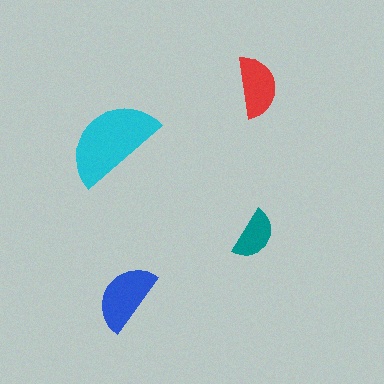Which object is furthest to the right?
The red semicircle is rightmost.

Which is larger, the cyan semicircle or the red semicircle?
The cyan one.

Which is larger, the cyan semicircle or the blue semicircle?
The cyan one.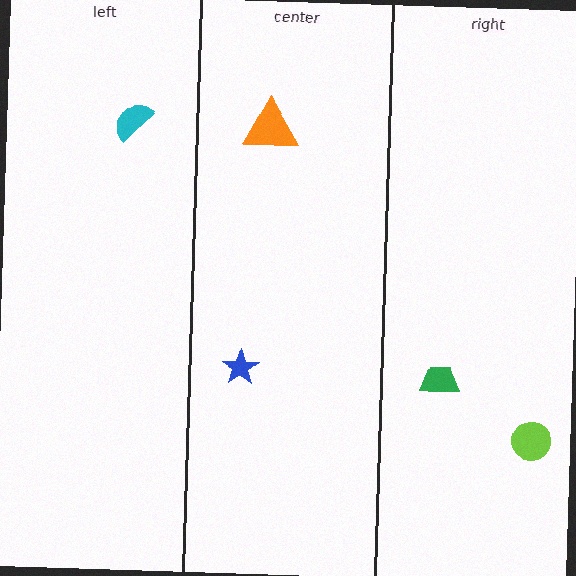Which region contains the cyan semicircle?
The left region.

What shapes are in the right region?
The lime circle, the green trapezoid.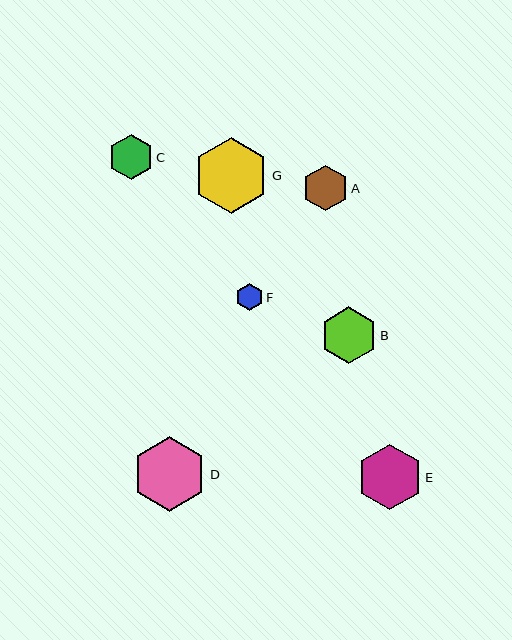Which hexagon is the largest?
Hexagon G is the largest with a size of approximately 76 pixels.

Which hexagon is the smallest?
Hexagon F is the smallest with a size of approximately 27 pixels.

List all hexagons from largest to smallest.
From largest to smallest: G, D, E, B, A, C, F.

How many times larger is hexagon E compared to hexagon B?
Hexagon E is approximately 1.1 times the size of hexagon B.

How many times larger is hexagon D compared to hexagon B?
Hexagon D is approximately 1.3 times the size of hexagon B.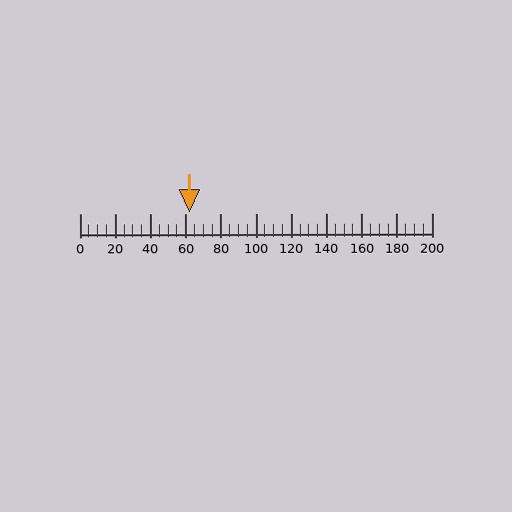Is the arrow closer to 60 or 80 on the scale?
The arrow is closer to 60.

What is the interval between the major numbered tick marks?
The major tick marks are spaced 20 units apart.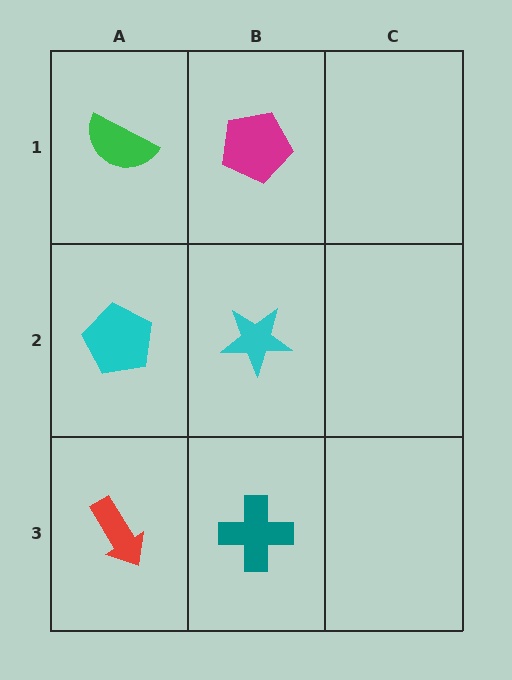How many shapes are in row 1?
2 shapes.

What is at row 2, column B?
A cyan star.